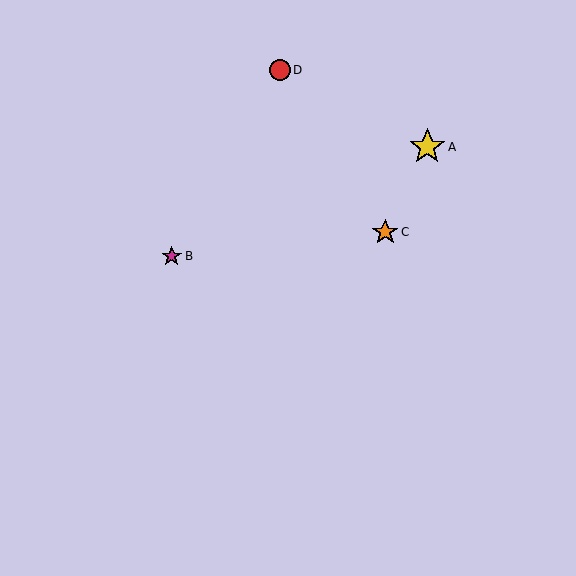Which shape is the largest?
The yellow star (labeled A) is the largest.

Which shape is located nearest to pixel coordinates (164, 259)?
The magenta star (labeled B) at (172, 256) is nearest to that location.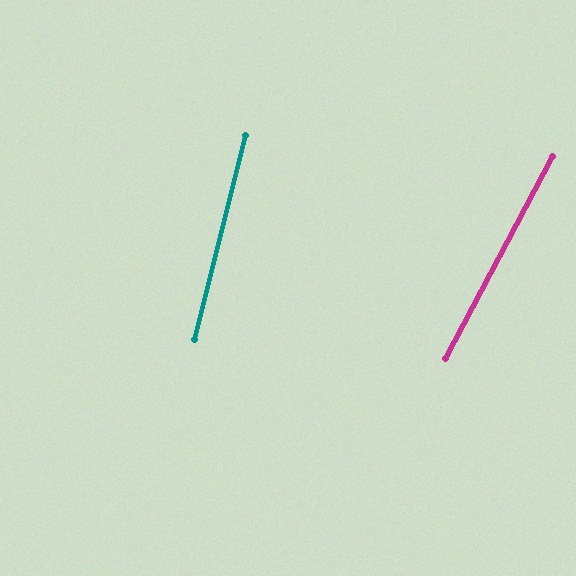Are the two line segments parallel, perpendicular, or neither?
Neither parallel nor perpendicular — they differ by about 14°.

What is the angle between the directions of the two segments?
Approximately 14 degrees.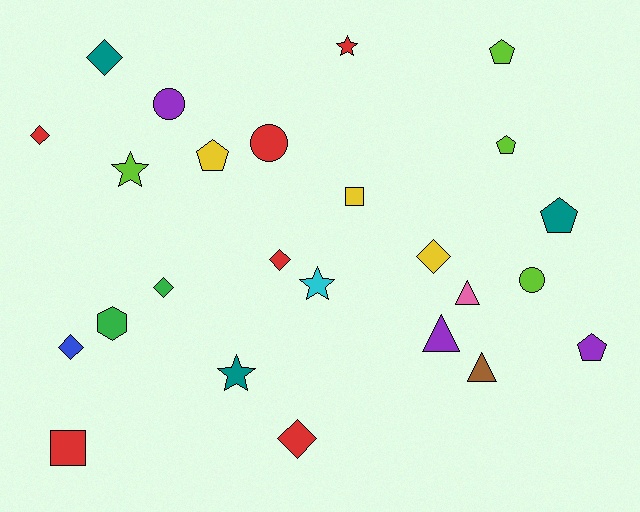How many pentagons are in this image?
There are 5 pentagons.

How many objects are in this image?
There are 25 objects.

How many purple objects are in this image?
There are 3 purple objects.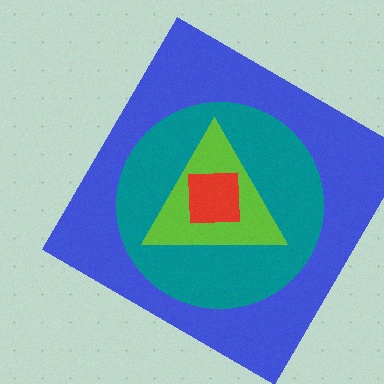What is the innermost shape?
The red square.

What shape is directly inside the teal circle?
The lime triangle.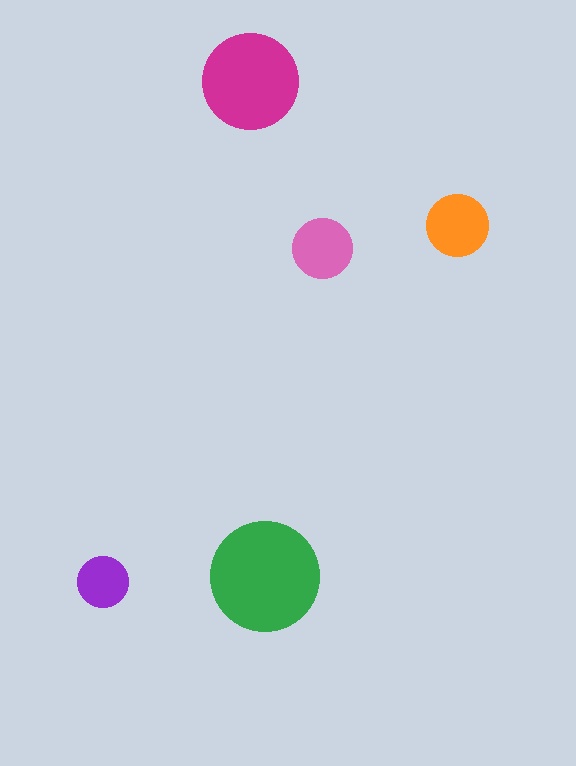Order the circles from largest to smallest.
the green one, the magenta one, the orange one, the pink one, the purple one.